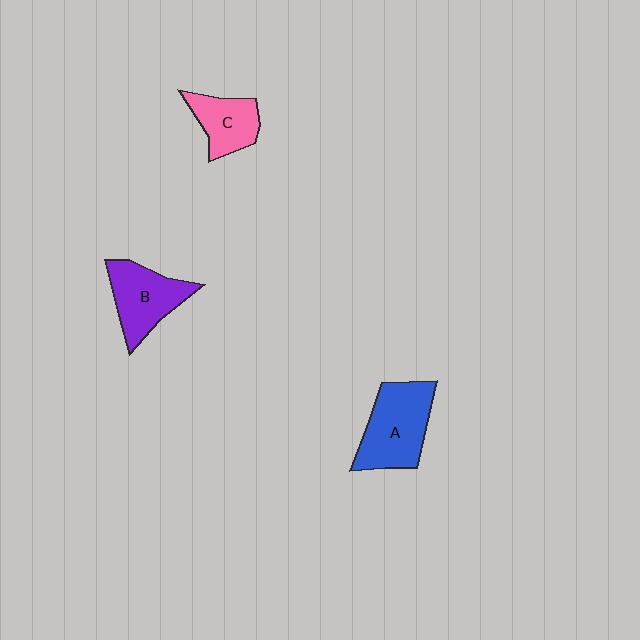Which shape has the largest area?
Shape A (blue).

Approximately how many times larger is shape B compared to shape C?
Approximately 1.3 times.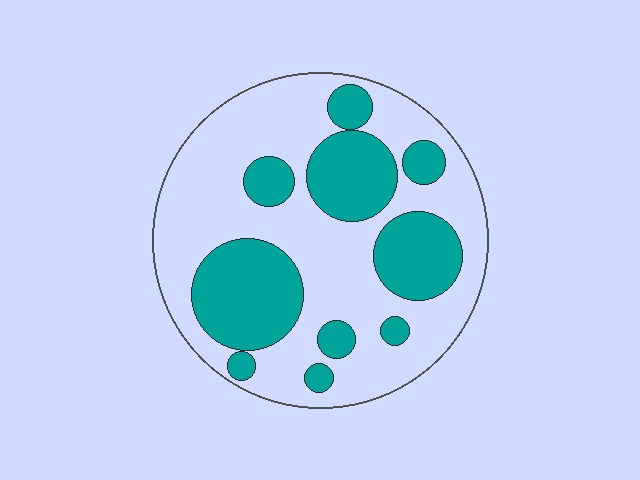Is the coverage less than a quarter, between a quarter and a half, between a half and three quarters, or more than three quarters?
Between a quarter and a half.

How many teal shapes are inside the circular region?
10.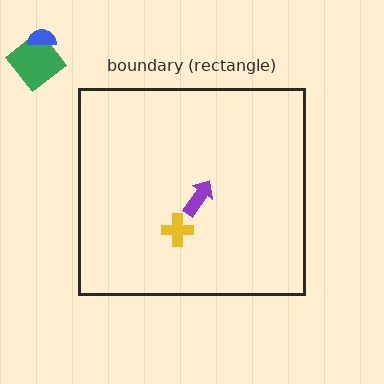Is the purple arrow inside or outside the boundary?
Inside.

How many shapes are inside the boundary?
2 inside, 2 outside.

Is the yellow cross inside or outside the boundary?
Inside.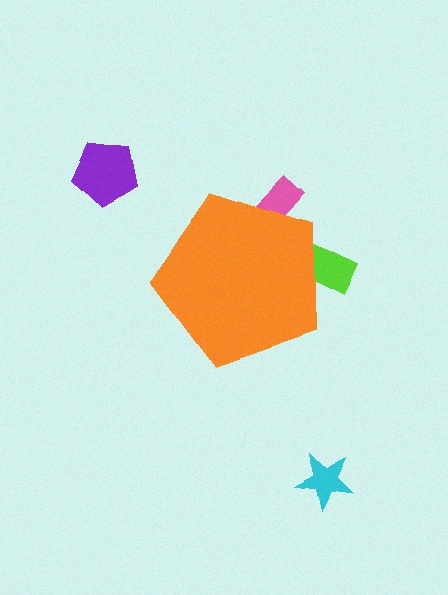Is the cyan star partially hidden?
No, the cyan star is fully visible.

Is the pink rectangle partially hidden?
Yes, the pink rectangle is partially hidden behind the orange pentagon.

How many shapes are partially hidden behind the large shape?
2 shapes are partially hidden.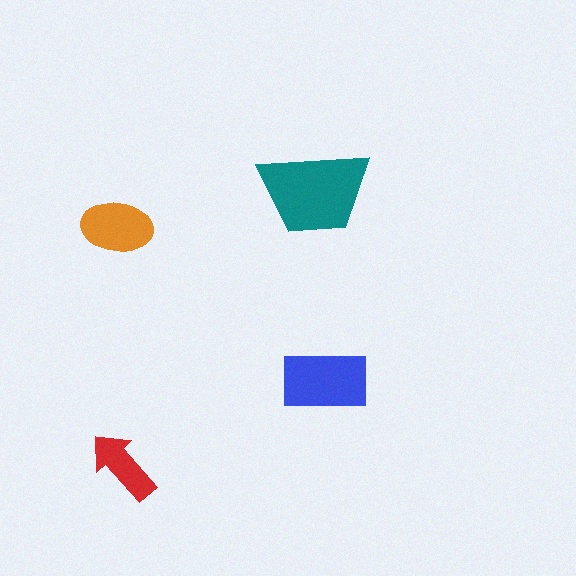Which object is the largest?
The teal trapezoid.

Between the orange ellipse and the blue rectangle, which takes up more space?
The blue rectangle.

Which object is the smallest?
The red arrow.